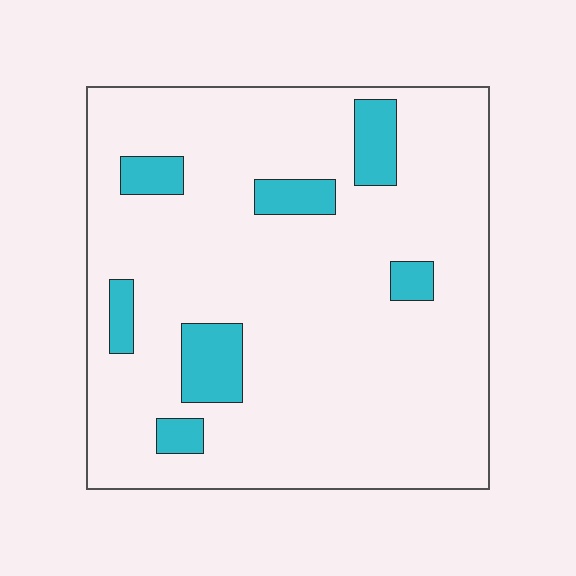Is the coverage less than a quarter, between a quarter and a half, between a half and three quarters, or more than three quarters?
Less than a quarter.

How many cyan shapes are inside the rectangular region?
7.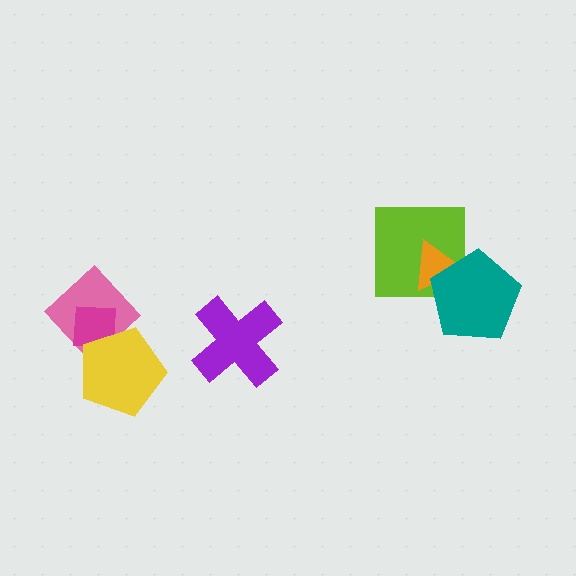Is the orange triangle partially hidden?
Yes, it is partially covered by another shape.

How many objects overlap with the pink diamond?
2 objects overlap with the pink diamond.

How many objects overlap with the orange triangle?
2 objects overlap with the orange triangle.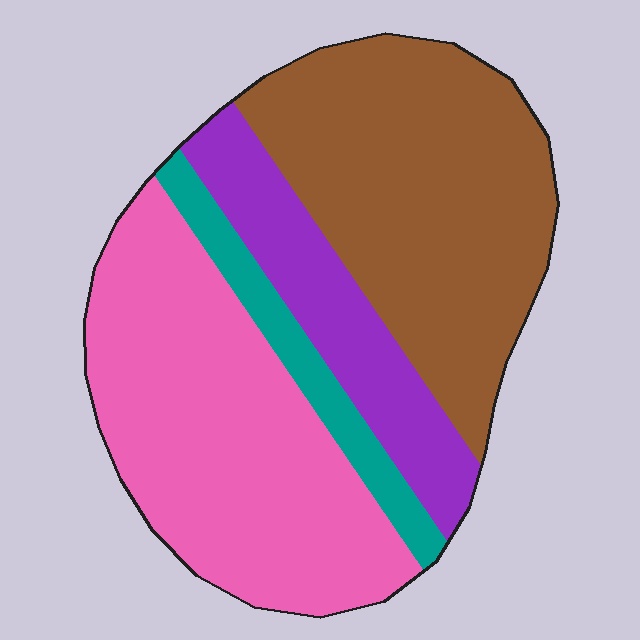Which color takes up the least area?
Teal, at roughly 10%.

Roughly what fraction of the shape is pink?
Pink takes up about three eighths (3/8) of the shape.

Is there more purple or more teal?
Purple.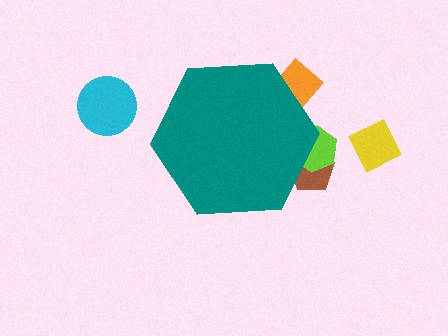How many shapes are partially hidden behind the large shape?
3 shapes are partially hidden.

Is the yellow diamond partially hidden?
No, the yellow diamond is fully visible.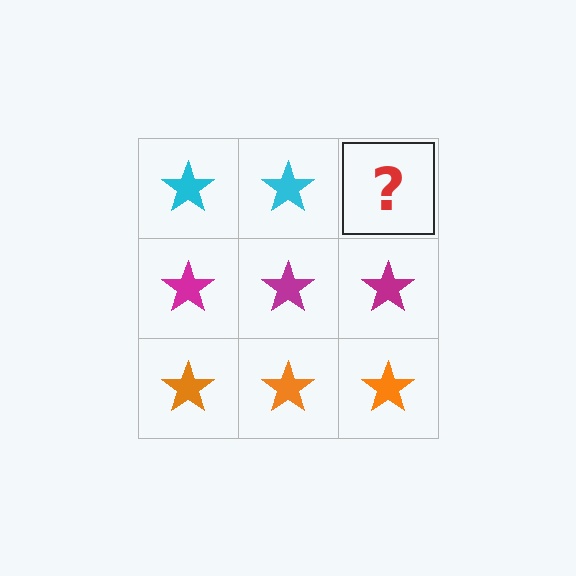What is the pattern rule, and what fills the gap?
The rule is that each row has a consistent color. The gap should be filled with a cyan star.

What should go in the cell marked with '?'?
The missing cell should contain a cyan star.